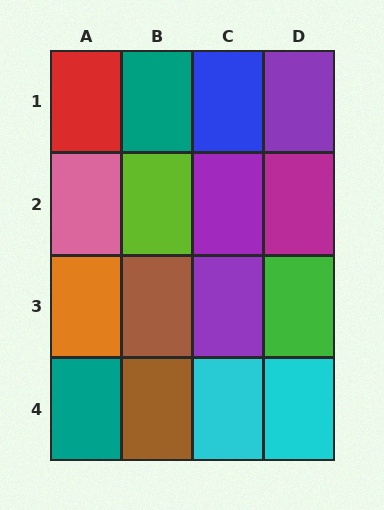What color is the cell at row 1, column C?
Blue.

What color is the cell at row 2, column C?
Purple.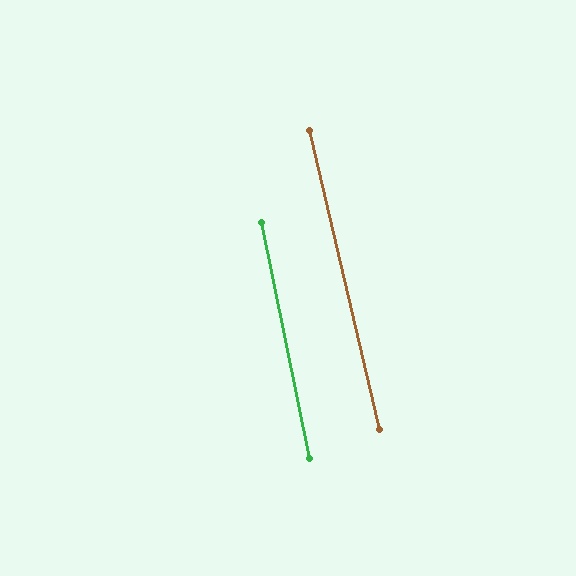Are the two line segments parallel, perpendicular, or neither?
Parallel — their directions differ by only 1.5°.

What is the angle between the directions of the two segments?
Approximately 2 degrees.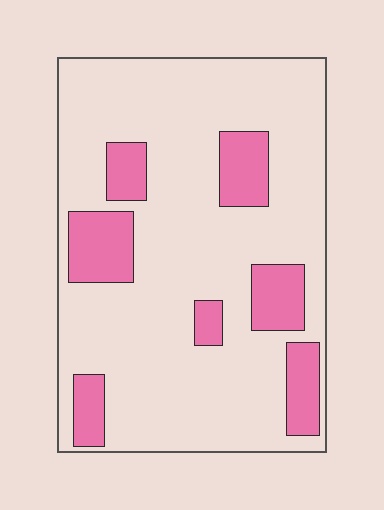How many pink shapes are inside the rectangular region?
7.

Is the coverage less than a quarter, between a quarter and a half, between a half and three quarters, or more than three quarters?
Less than a quarter.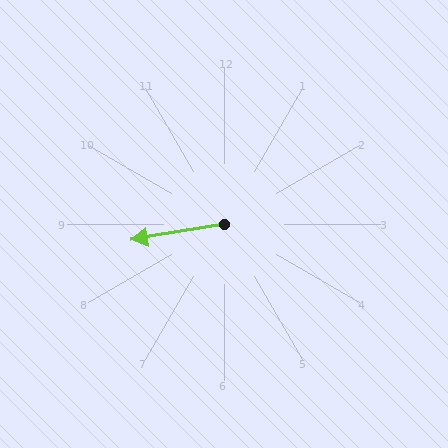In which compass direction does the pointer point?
West.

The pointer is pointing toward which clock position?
Roughly 9 o'clock.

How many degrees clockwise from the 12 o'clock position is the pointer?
Approximately 260 degrees.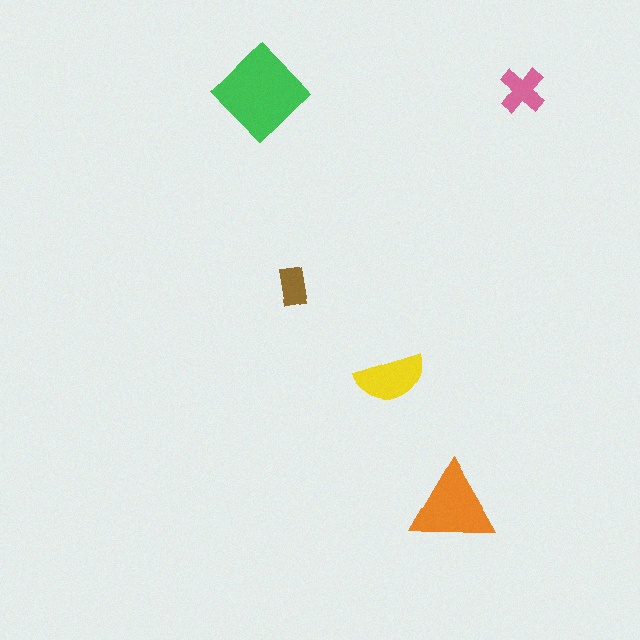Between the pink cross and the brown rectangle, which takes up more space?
The pink cross.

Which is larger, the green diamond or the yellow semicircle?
The green diamond.